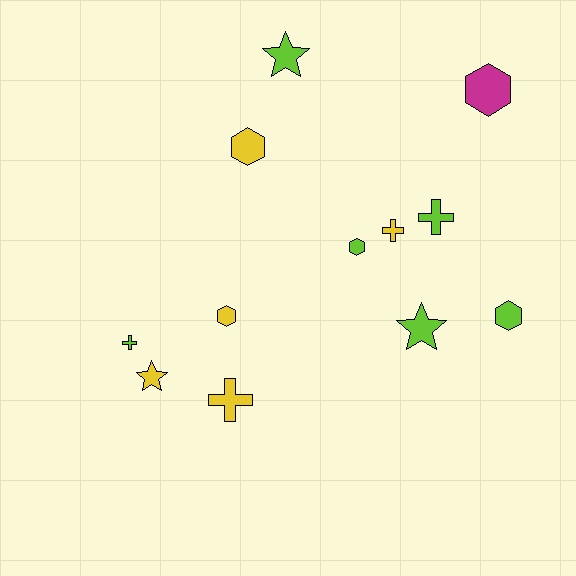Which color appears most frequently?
Lime, with 6 objects.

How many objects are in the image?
There are 12 objects.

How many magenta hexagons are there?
There is 1 magenta hexagon.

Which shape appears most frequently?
Hexagon, with 5 objects.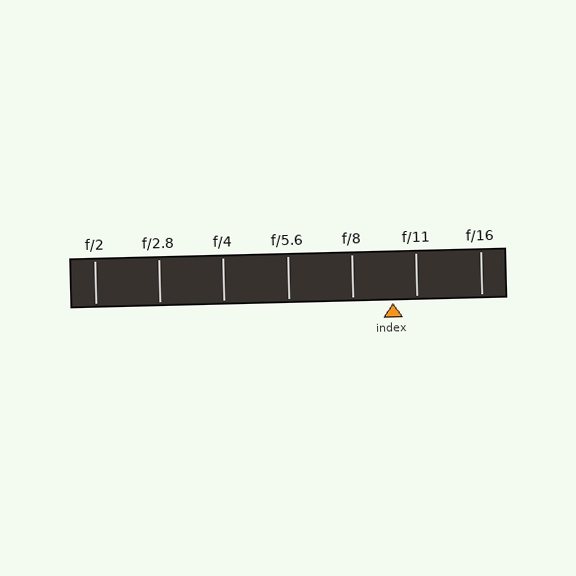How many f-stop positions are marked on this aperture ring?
There are 7 f-stop positions marked.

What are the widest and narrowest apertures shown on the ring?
The widest aperture shown is f/2 and the narrowest is f/16.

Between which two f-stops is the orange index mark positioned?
The index mark is between f/8 and f/11.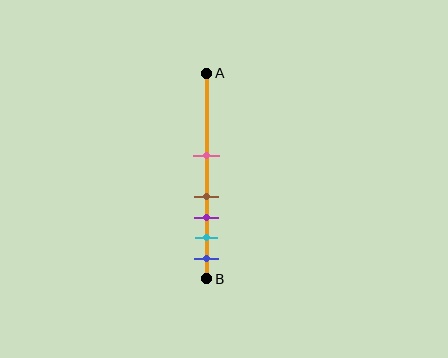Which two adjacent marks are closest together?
The brown and purple marks are the closest adjacent pair.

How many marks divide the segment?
There are 5 marks dividing the segment.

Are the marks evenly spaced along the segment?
No, the marks are not evenly spaced.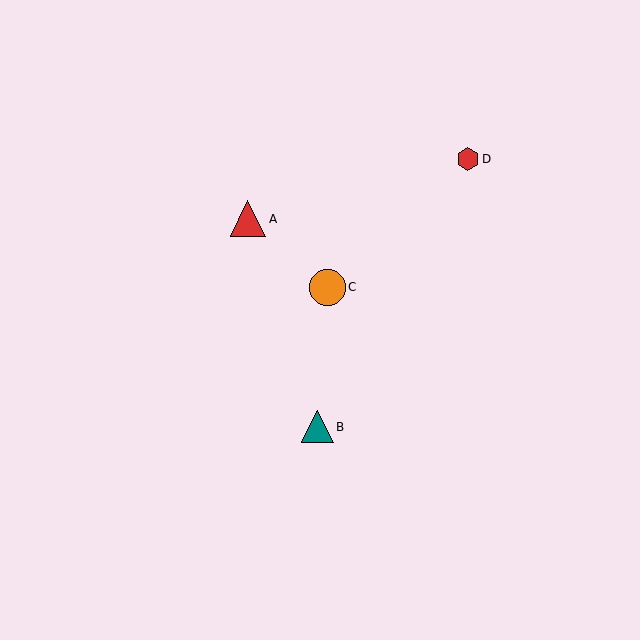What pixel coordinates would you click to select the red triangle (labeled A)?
Click at (248, 219) to select the red triangle A.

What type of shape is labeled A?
Shape A is a red triangle.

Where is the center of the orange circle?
The center of the orange circle is at (327, 287).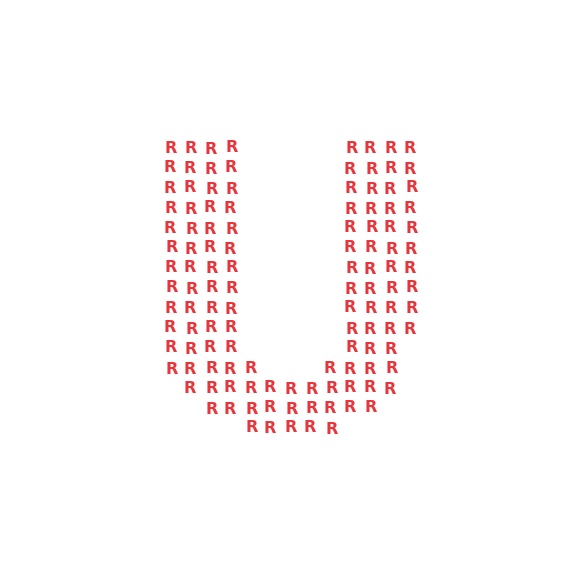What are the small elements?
The small elements are letter R's.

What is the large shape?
The large shape is the letter U.